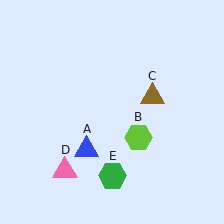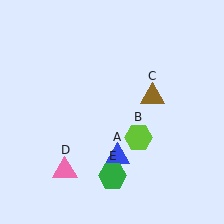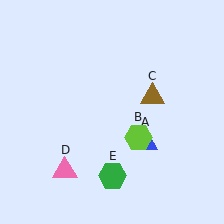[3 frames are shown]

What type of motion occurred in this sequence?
The blue triangle (object A) rotated counterclockwise around the center of the scene.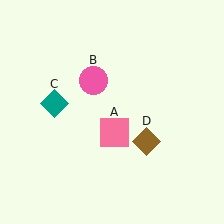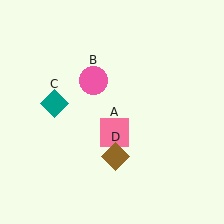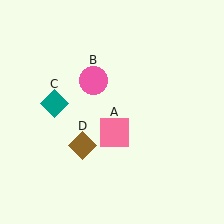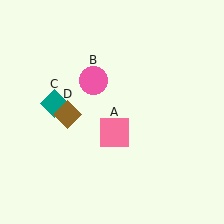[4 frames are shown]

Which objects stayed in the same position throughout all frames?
Pink square (object A) and pink circle (object B) and teal diamond (object C) remained stationary.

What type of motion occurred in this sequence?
The brown diamond (object D) rotated clockwise around the center of the scene.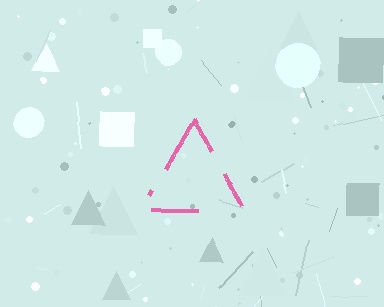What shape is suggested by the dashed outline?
The dashed outline suggests a triangle.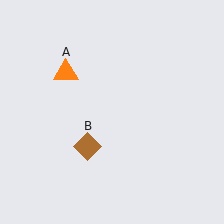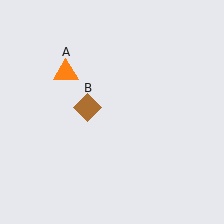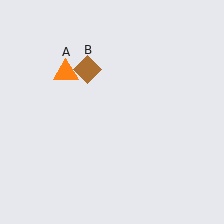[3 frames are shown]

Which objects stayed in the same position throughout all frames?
Orange triangle (object A) remained stationary.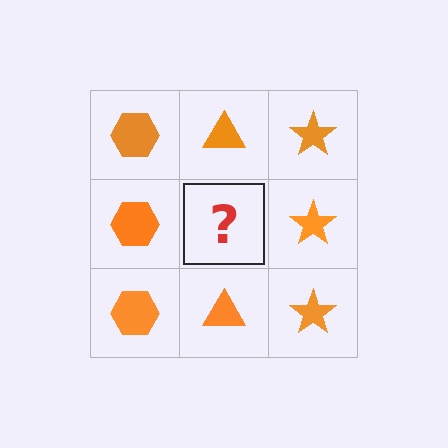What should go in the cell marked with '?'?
The missing cell should contain an orange triangle.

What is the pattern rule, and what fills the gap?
The rule is that each column has a consistent shape. The gap should be filled with an orange triangle.